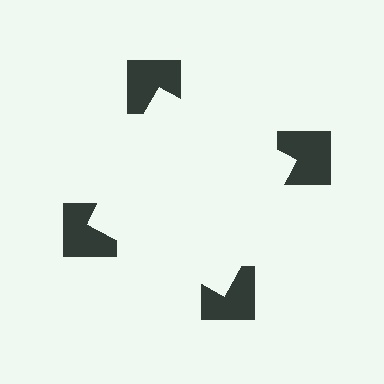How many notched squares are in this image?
There are 4 — one at each vertex of the illusory square.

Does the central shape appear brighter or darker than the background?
It typically appears slightly brighter than the background, even though no actual brightness change is drawn.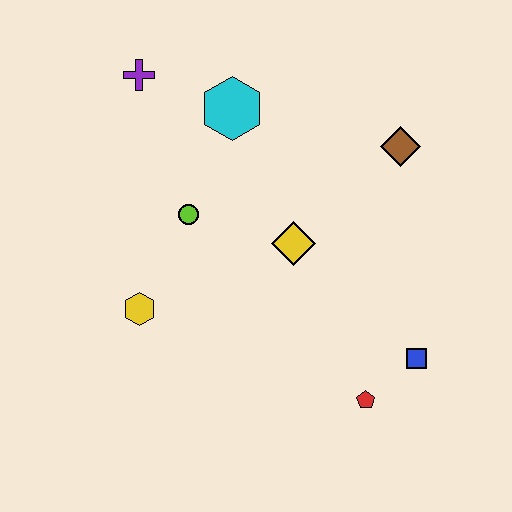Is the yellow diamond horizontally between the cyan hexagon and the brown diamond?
Yes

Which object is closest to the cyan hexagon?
The purple cross is closest to the cyan hexagon.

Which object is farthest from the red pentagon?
The purple cross is farthest from the red pentagon.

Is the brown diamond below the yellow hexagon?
No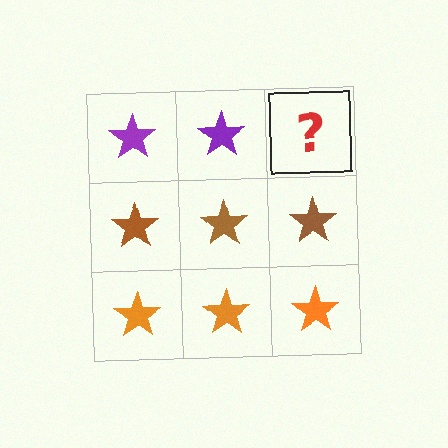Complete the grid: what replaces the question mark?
The question mark should be replaced with a purple star.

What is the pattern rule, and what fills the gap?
The rule is that each row has a consistent color. The gap should be filled with a purple star.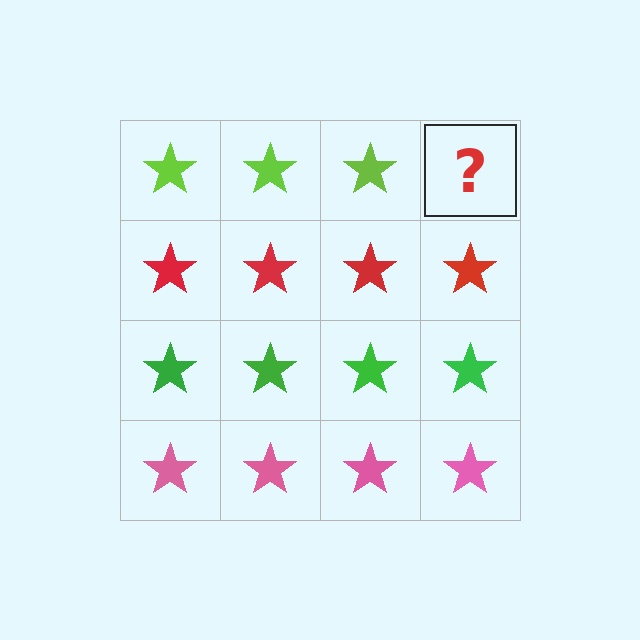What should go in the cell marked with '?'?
The missing cell should contain a lime star.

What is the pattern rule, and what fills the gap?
The rule is that each row has a consistent color. The gap should be filled with a lime star.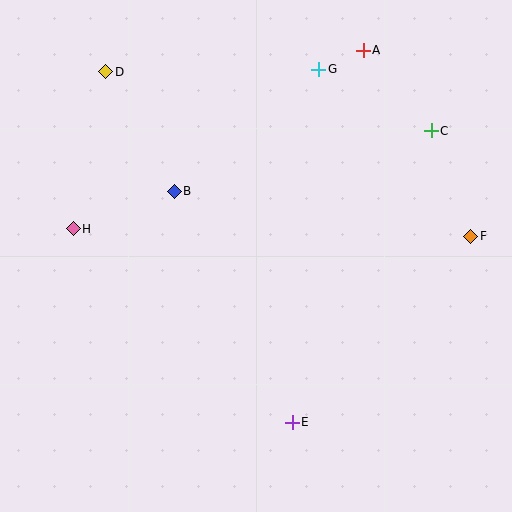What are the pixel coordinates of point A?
Point A is at (363, 50).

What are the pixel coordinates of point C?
Point C is at (431, 131).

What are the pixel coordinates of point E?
Point E is at (292, 422).